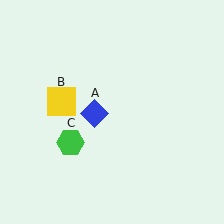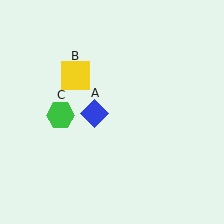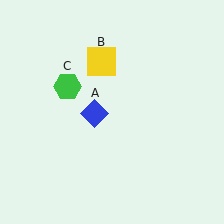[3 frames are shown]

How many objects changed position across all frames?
2 objects changed position: yellow square (object B), green hexagon (object C).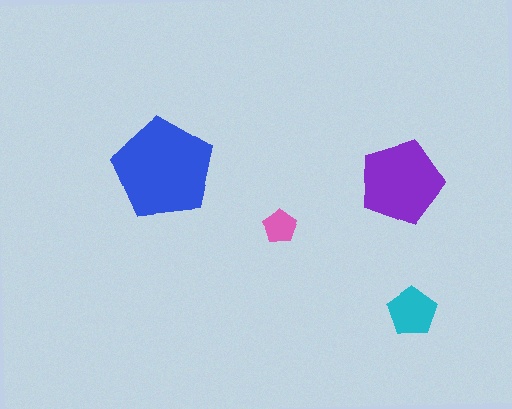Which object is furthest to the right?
The cyan pentagon is rightmost.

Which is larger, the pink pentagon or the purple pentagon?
The purple one.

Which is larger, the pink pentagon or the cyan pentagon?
The cyan one.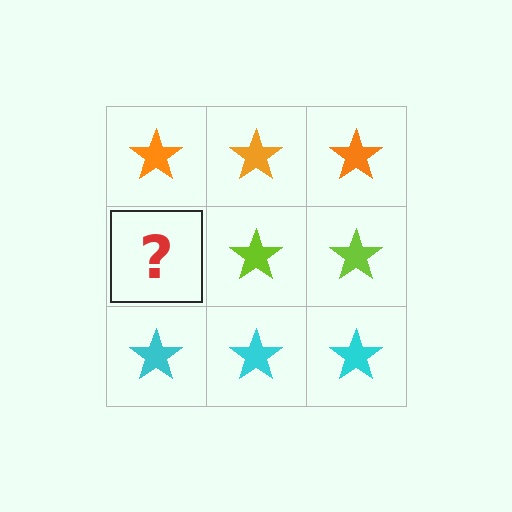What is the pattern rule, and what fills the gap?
The rule is that each row has a consistent color. The gap should be filled with a lime star.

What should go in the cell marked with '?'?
The missing cell should contain a lime star.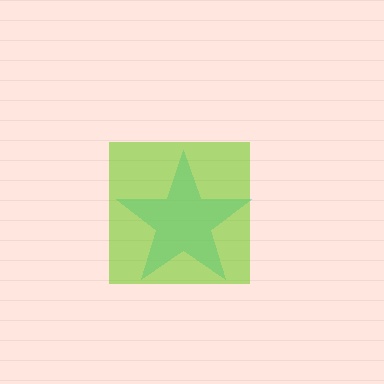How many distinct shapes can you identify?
There are 2 distinct shapes: a cyan star, a lime square.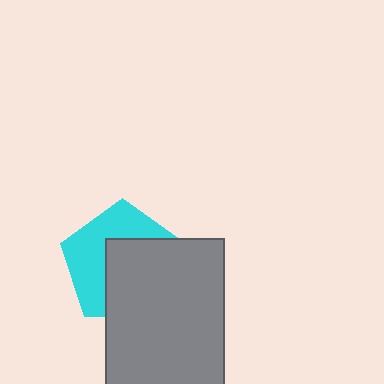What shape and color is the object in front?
The object in front is a gray rectangle.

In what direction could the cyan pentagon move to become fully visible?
The cyan pentagon could move toward the upper-left. That would shift it out from behind the gray rectangle entirely.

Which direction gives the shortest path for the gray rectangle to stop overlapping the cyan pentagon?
Moving toward the lower-right gives the shortest separation.